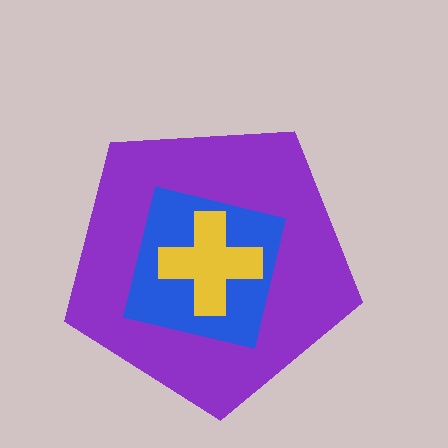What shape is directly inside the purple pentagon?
The blue square.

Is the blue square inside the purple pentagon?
Yes.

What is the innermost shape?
The yellow cross.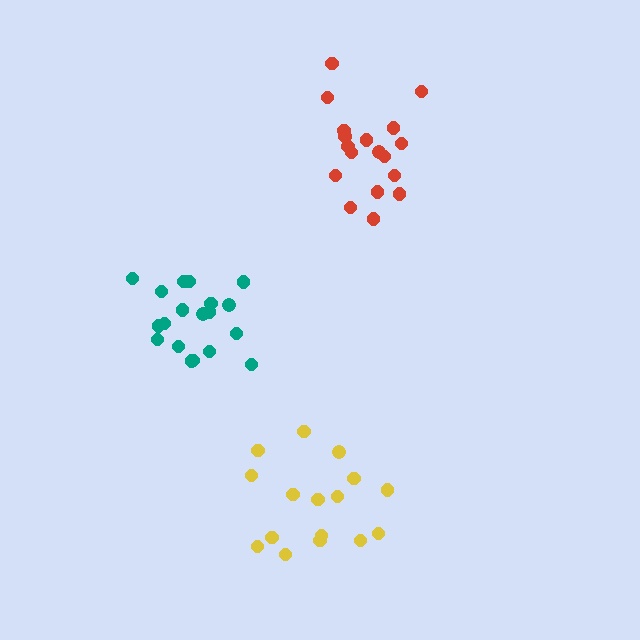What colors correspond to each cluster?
The clusters are colored: teal, red, yellow.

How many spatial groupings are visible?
There are 3 spatial groupings.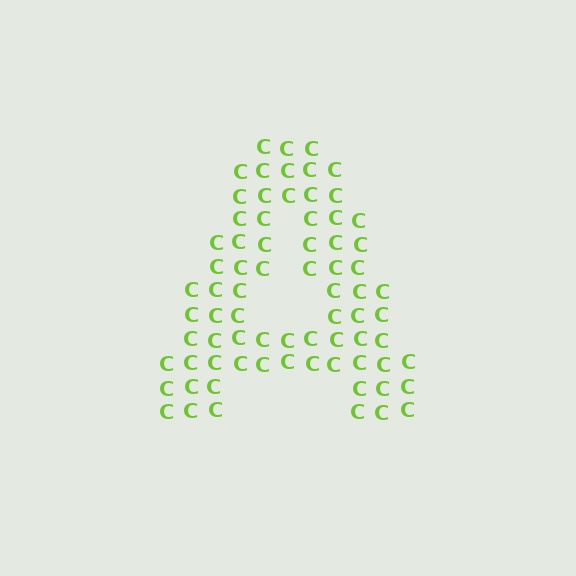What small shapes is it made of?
It is made of small letter C's.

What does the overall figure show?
The overall figure shows the letter A.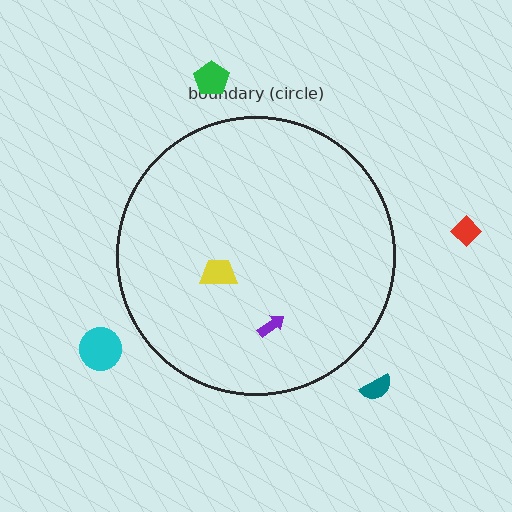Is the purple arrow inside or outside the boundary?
Inside.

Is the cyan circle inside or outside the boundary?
Outside.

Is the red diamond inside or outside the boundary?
Outside.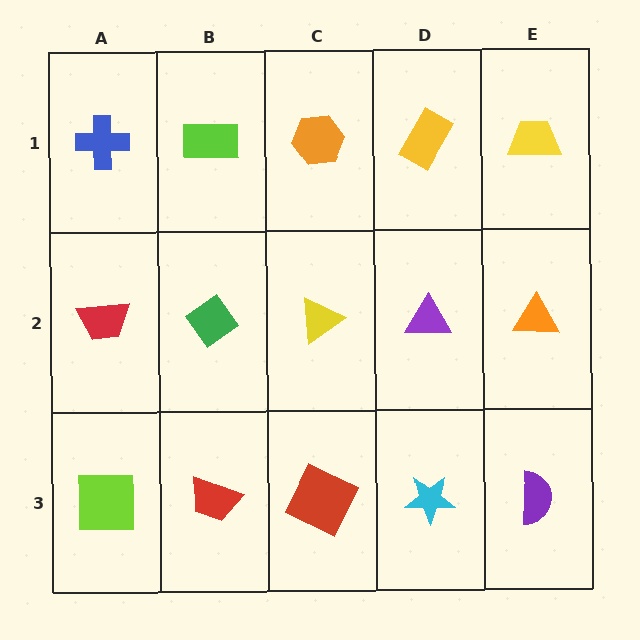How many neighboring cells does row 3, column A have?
2.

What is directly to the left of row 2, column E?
A purple triangle.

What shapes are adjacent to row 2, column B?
A lime rectangle (row 1, column B), a red trapezoid (row 3, column B), a red trapezoid (row 2, column A), a yellow triangle (row 2, column C).